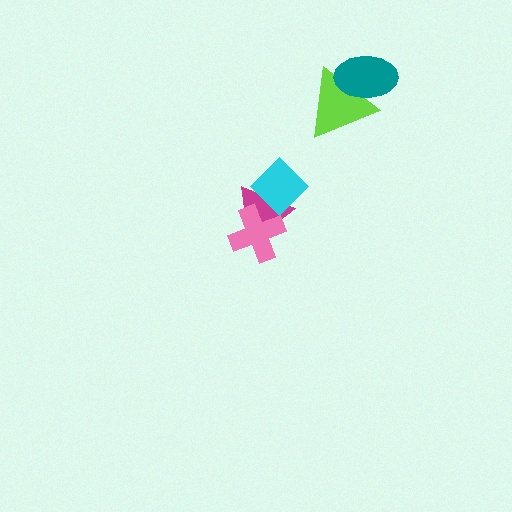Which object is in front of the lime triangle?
The teal ellipse is in front of the lime triangle.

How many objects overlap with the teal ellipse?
1 object overlaps with the teal ellipse.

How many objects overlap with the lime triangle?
1 object overlaps with the lime triangle.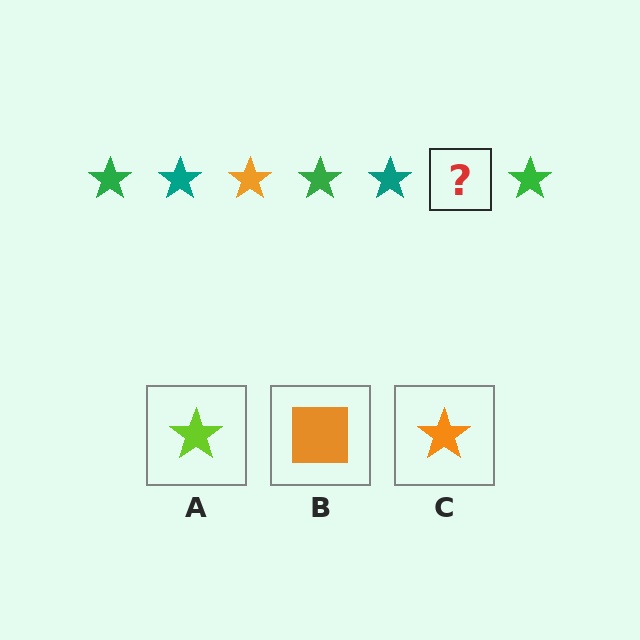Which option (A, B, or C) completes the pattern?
C.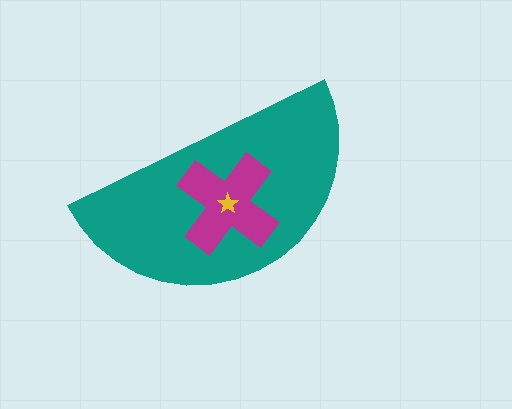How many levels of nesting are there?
3.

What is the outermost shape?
The teal semicircle.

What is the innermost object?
The yellow star.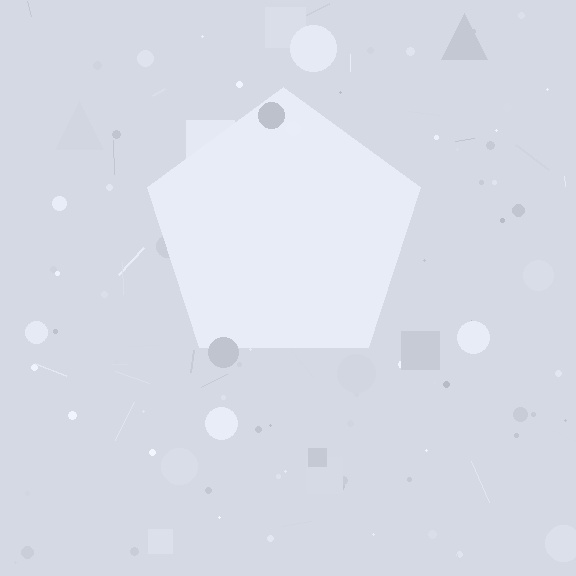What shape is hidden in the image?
A pentagon is hidden in the image.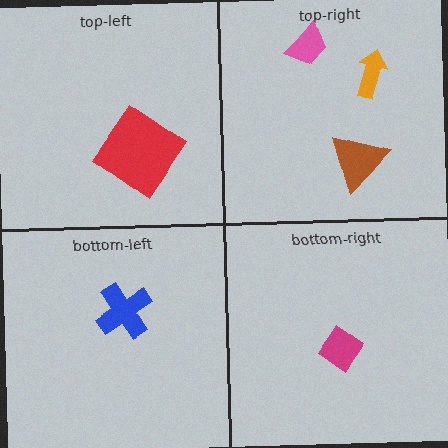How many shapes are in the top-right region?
3.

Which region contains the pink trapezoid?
The top-right region.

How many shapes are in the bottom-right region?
1.